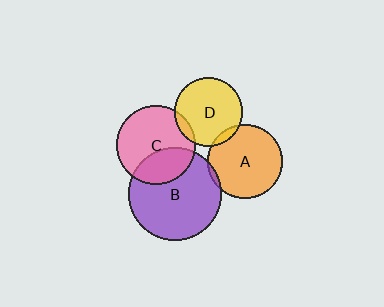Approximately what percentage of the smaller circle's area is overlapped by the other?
Approximately 5%.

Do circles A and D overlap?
Yes.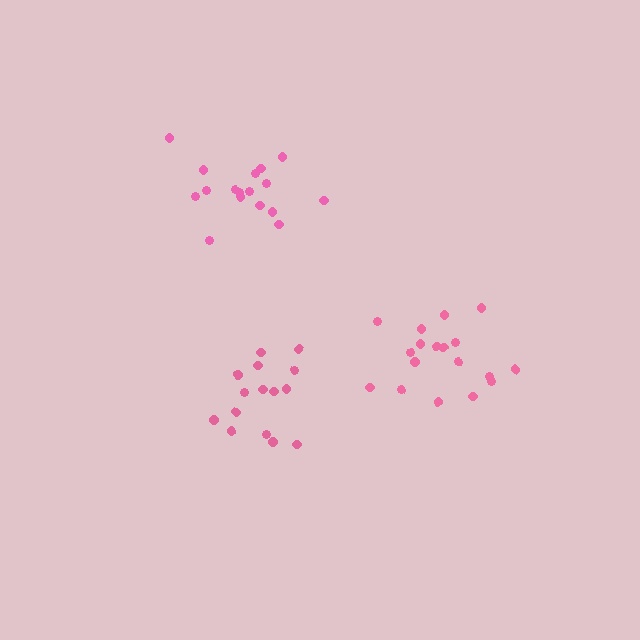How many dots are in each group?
Group 1: 15 dots, Group 2: 18 dots, Group 3: 17 dots (50 total).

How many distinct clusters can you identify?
There are 3 distinct clusters.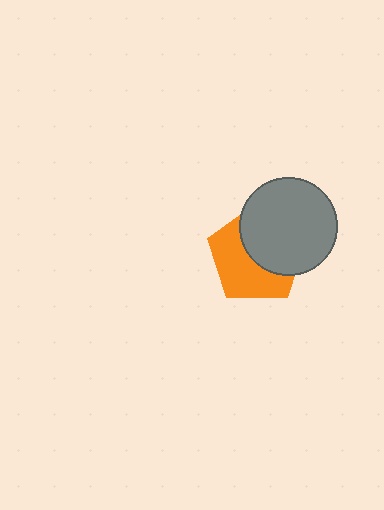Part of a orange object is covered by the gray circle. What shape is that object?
It is a pentagon.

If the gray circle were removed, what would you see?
You would see the complete orange pentagon.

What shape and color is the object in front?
The object in front is a gray circle.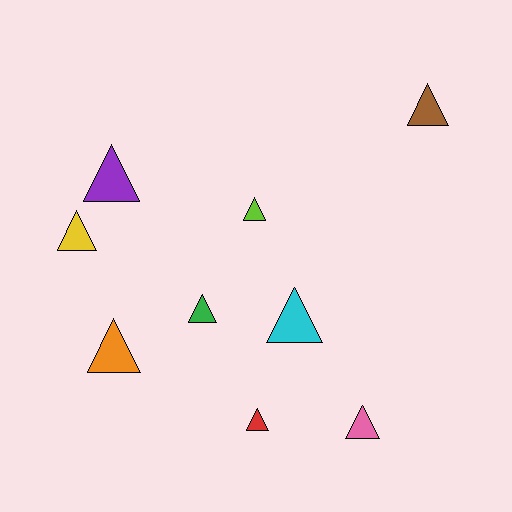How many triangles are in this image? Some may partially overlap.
There are 9 triangles.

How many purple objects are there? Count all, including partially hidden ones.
There is 1 purple object.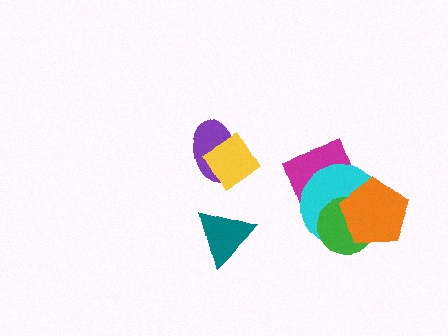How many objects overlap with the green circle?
3 objects overlap with the green circle.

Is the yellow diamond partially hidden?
No, no other shape covers it.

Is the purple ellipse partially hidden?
Yes, it is partially covered by another shape.